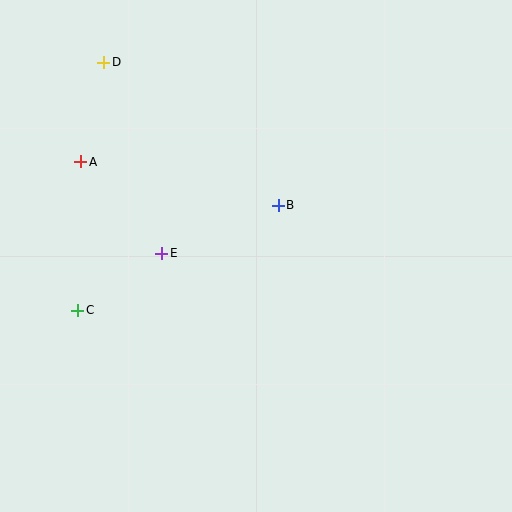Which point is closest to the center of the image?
Point B at (278, 205) is closest to the center.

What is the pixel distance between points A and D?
The distance between A and D is 102 pixels.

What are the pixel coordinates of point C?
Point C is at (78, 310).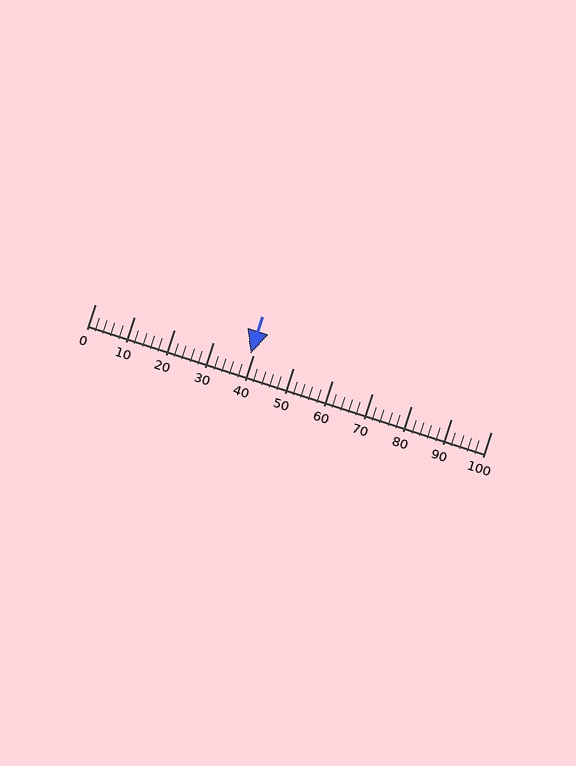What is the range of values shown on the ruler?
The ruler shows values from 0 to 100.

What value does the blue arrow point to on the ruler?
The blue arrow points to approximately 39.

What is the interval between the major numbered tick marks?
The major tick marks are spaced 10 units apart.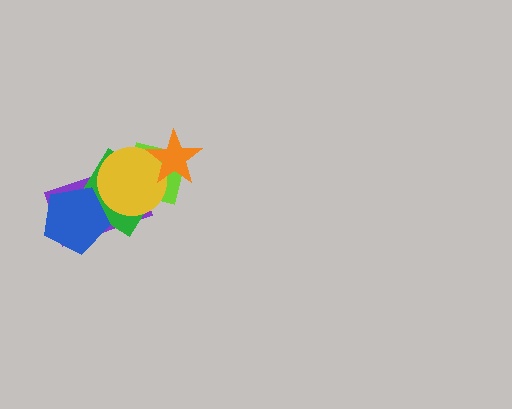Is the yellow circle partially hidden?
Yes, it is partially covered by another shape.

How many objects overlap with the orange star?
3 objects overlap with the orange star.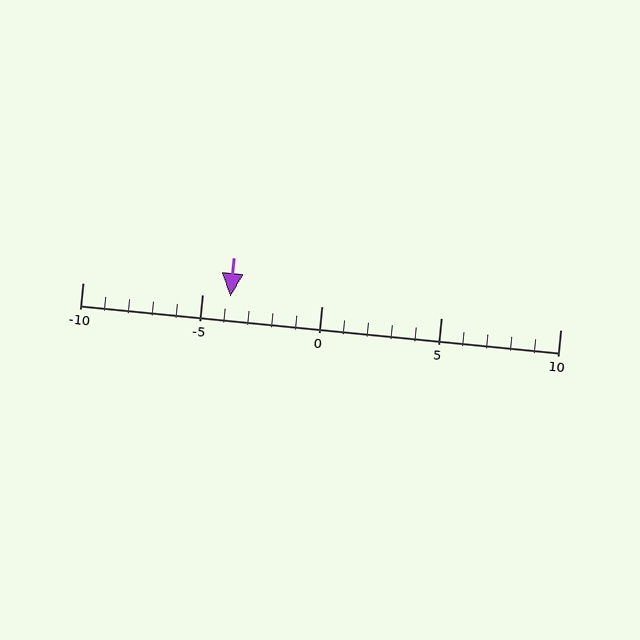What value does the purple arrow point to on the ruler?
The purple arrow points to approximately -4.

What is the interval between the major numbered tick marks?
The major tick marks are spaced 5 units apart.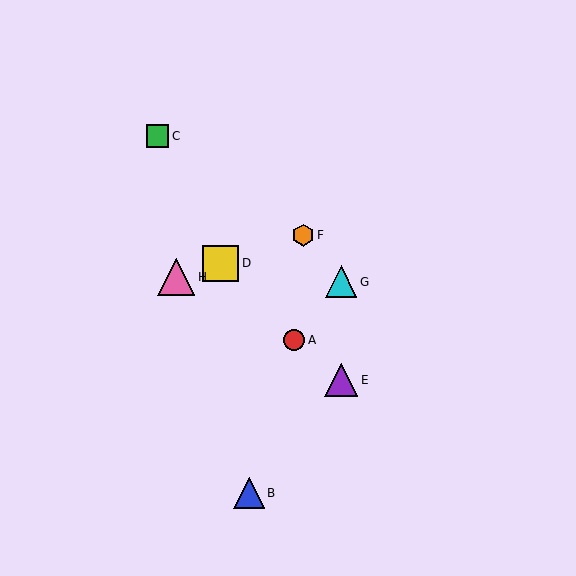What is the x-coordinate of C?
Object C is at x≈158.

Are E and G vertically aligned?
Yes, both are at x≈341.